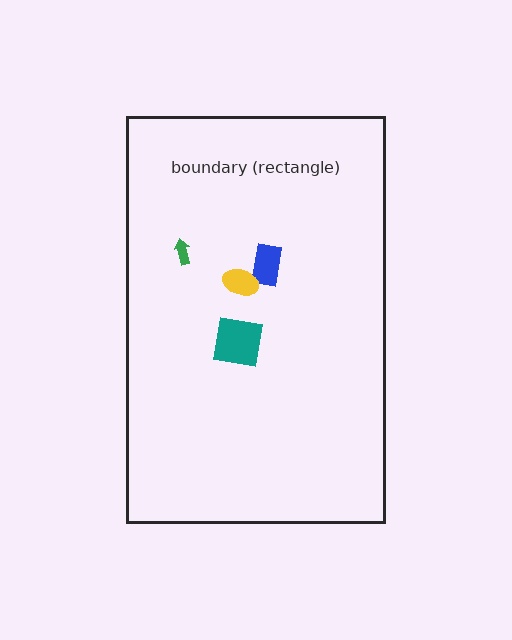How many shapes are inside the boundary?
4 inside, 0 outside.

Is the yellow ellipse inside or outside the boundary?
Inside.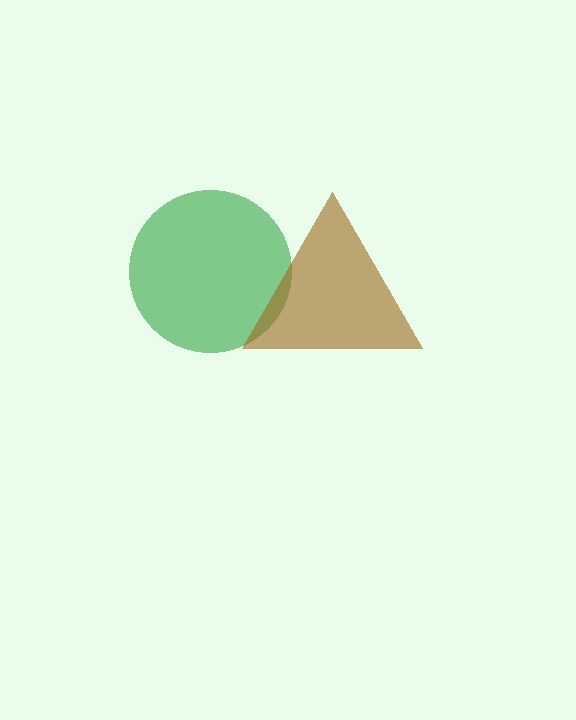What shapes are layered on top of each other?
The layered shapes are: a green circle, a brown triangle.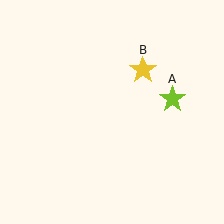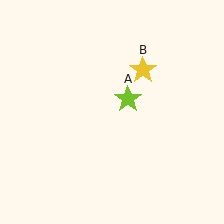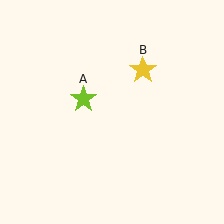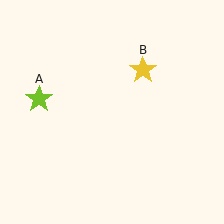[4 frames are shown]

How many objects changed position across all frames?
1 object changed position: lime star (object A).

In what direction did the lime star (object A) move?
The lime star (object A) moved left.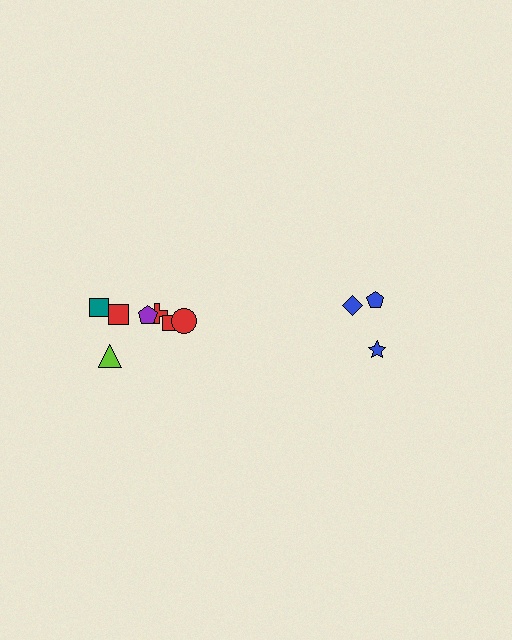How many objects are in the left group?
There are 7 objects.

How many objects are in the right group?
There are 3 objects.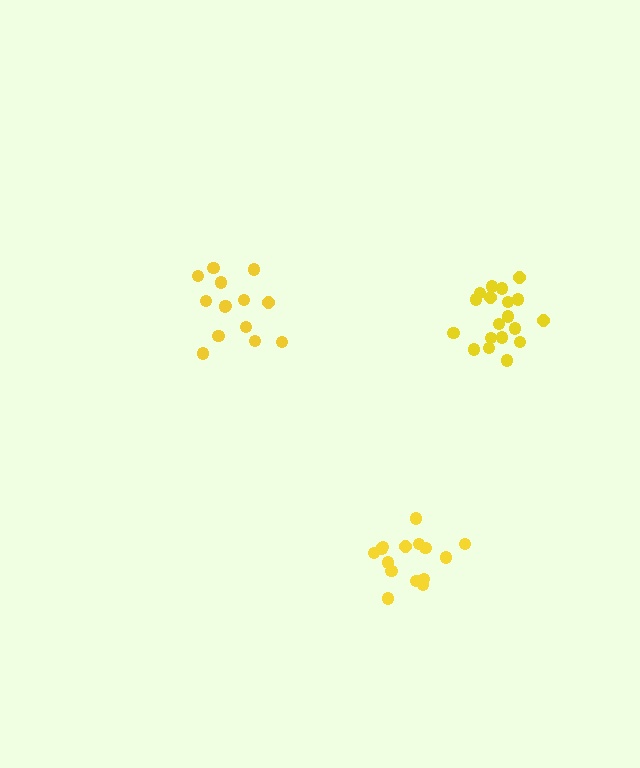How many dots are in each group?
Group 1: 19 dots, Group 2: 15 dots, Group 3: 15 dots (49 total).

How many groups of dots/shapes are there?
There are 3 groups.